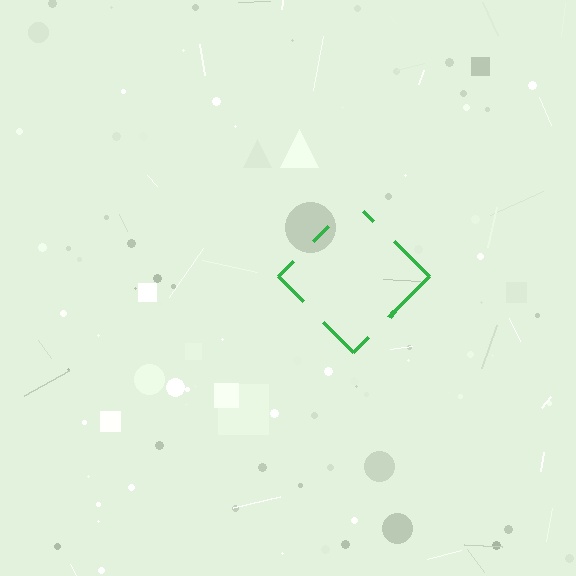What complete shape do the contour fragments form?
The contour fragments form a diamond.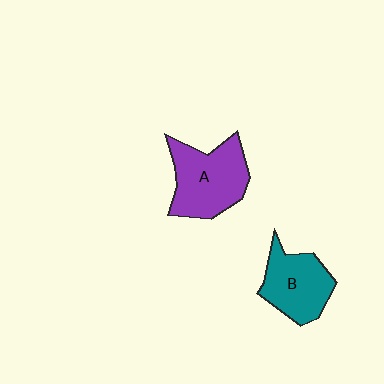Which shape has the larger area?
Shape A (purple).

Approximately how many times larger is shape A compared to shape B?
Approximately 1.2 times.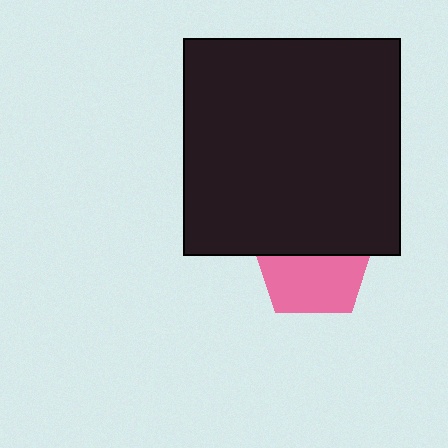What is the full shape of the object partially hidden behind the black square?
The partially hidden object is a pink pentagon.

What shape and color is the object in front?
The object in front is a black square.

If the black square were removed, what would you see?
You would see the complete pink pentagon.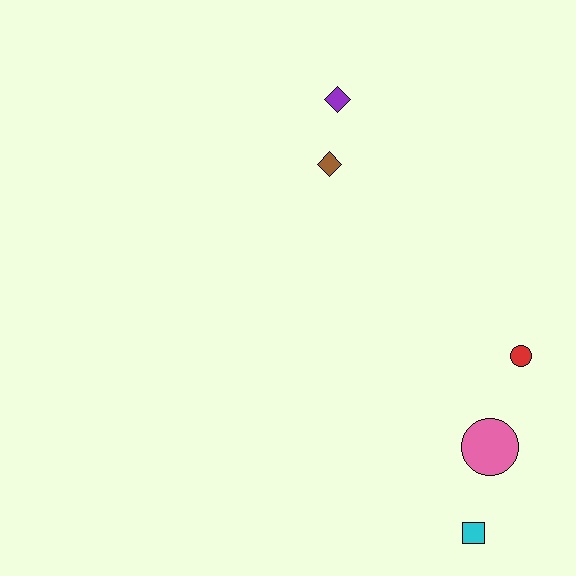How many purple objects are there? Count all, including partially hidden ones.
There is 1 purple object.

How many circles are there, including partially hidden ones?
There are 2 circles.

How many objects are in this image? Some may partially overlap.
There are 5 objects.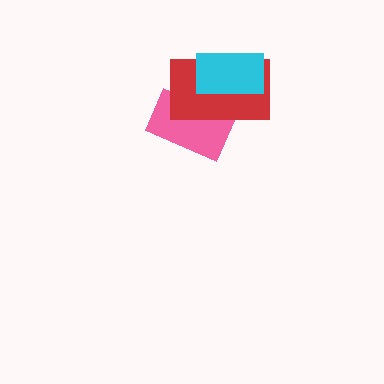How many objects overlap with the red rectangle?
2 objects overlap with the red rectangle.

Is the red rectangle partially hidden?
Yes, it is partially covered by another shape.